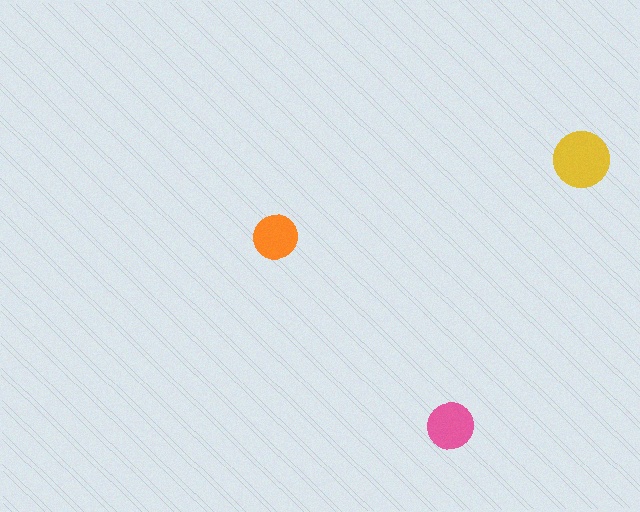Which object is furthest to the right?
The yellow circle is rightmost.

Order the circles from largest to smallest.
the yellow one, the pink one, the orange one.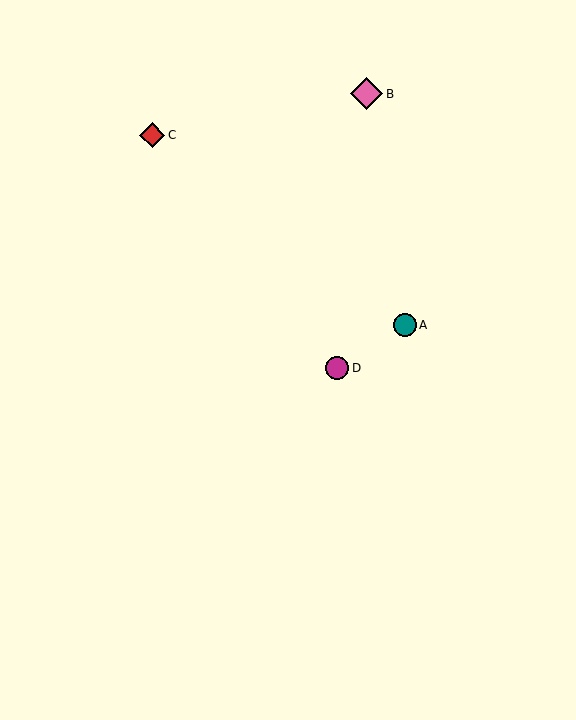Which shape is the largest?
The pink diamond (labeled B) is the largest.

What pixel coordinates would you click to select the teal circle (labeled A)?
Click at (405, 325) to select the teal circle A.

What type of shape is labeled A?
Shape A is a teal circle.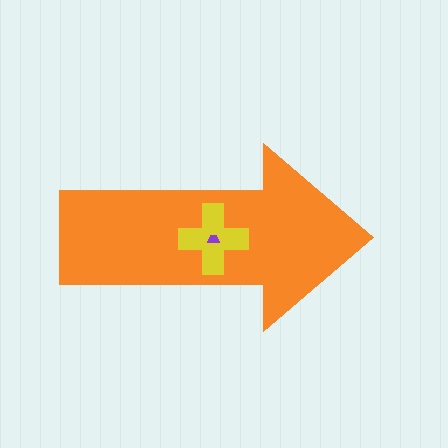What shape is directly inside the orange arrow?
The yellow cross.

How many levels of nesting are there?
3.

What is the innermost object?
The purple trapezoid.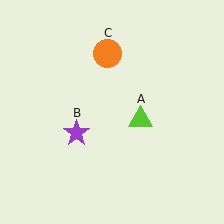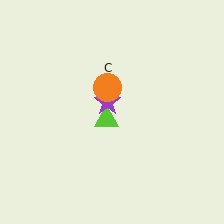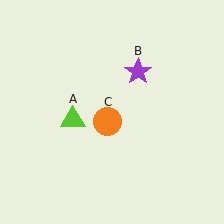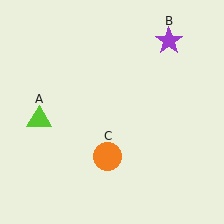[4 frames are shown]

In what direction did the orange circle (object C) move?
The orange circle (object C) moved down.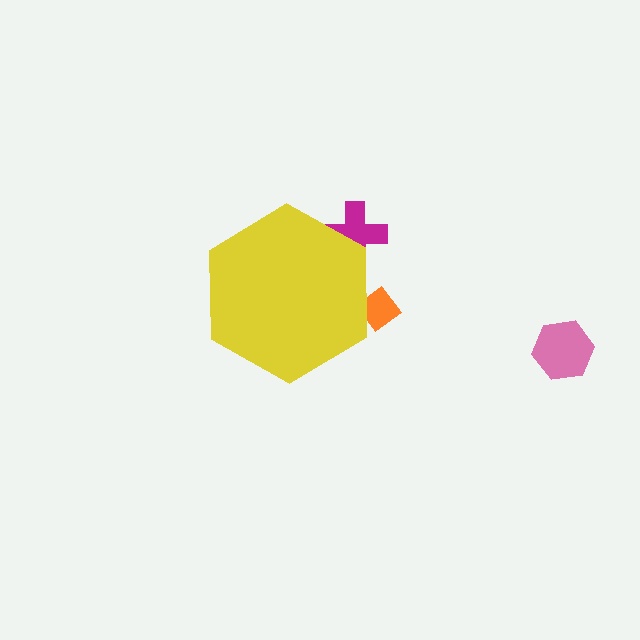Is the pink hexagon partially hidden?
No, the pink hexagon is fully visible.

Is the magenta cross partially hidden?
Yes, the magenta cross is partially hidden behind the yellow hexagon.